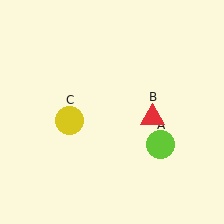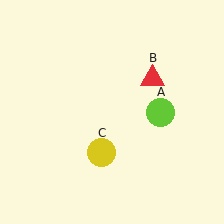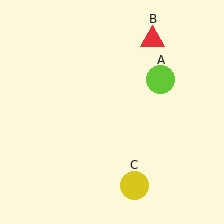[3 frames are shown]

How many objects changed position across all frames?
3 objects changed position: lime circle (object A), red triangle (object B), yellow circle (object C).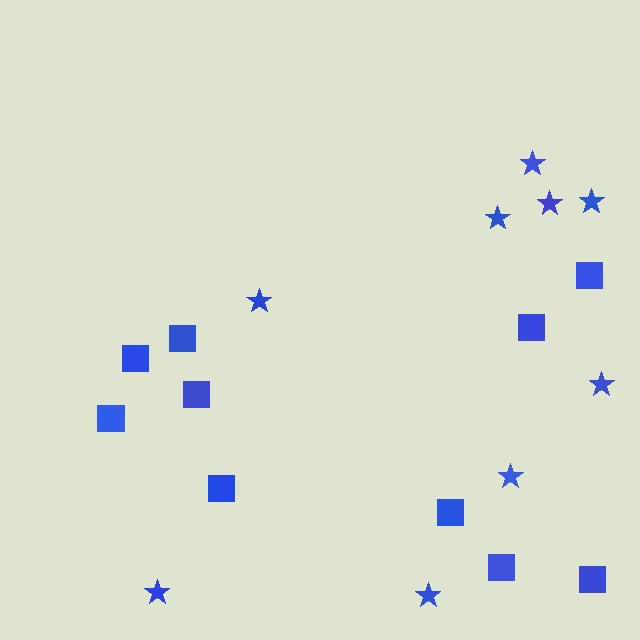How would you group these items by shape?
There are 2 groups: one group of stars (9) and one group of squares (10).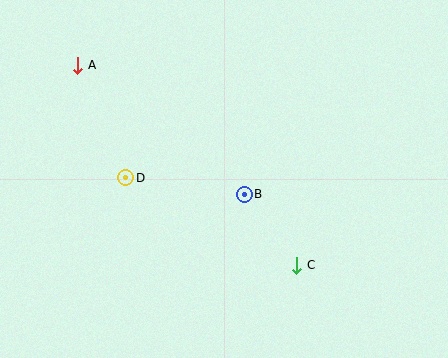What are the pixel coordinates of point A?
Point A is at (78, 65).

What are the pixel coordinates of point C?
Point C is at (297, 265).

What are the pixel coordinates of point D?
Point D is at (126, 178).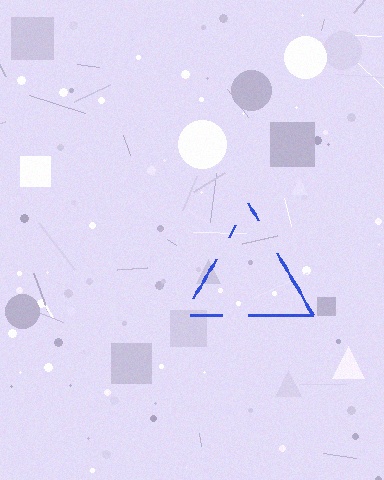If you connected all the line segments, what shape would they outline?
They would outline a triangle.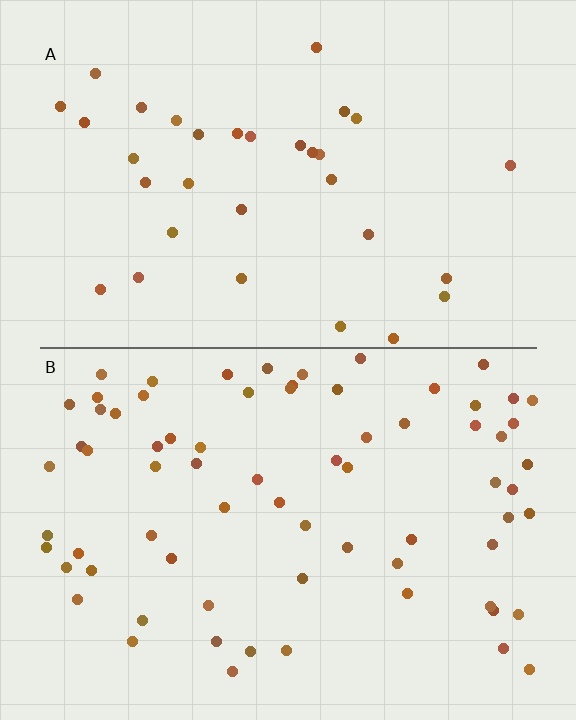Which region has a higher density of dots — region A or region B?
B (the bottom).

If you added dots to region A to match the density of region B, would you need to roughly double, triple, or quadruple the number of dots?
Approximately double.